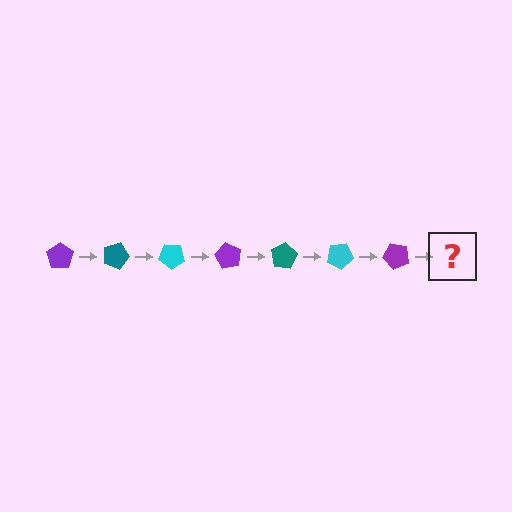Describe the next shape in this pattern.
It should be a teal pentagon, rotated 140 degrees from the start.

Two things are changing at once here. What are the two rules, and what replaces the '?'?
The two rules are that it rotates 20 degrees each step and the color cycles through purple, teal, and cyan. The '?' should be a teal pentagon, rotated 140 degrees from the start.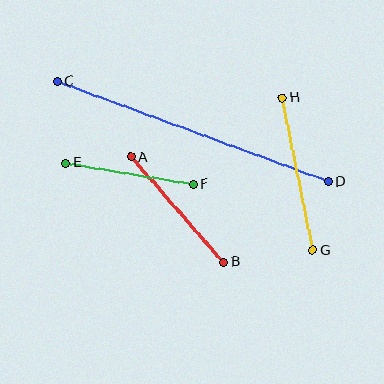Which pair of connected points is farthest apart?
Points C and D are farthest apart.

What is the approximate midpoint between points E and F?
The midpoint is at approximately (129, 174) pixels.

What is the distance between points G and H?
The distance is approximately 155 pixels.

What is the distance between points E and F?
The distance is approximately 129 pixels.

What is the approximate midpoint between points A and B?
The midpoint is at approximately (177, 210) pixels.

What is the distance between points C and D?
The distance is approximately 289 pixels.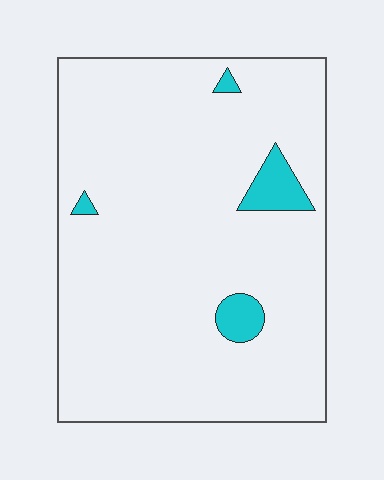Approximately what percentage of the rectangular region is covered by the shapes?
Approximately 5%.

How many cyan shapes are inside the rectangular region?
4.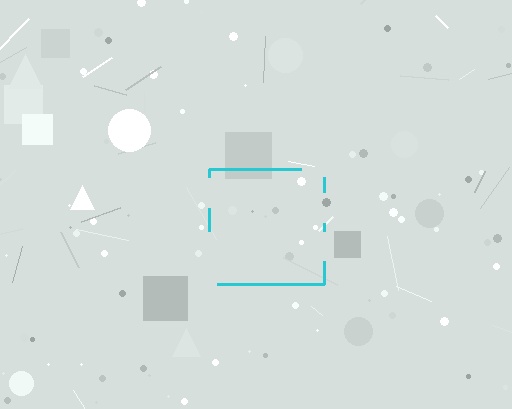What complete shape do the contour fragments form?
The contour fragments form a square.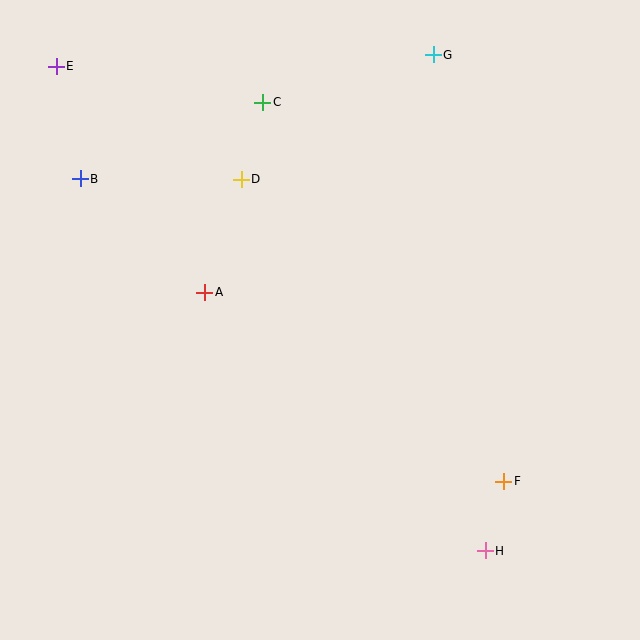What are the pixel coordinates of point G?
Point G is at (433, 55).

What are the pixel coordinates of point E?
Point E is at (56, 66).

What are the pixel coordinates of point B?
Point B is at (80, 179).